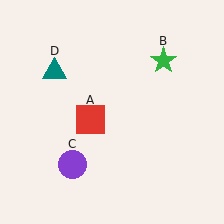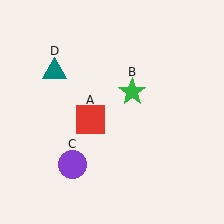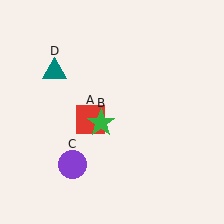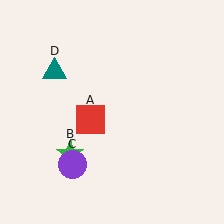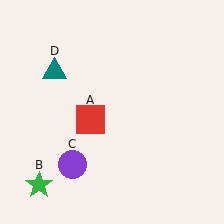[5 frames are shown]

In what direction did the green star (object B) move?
The green star (object B) moved down and to the left.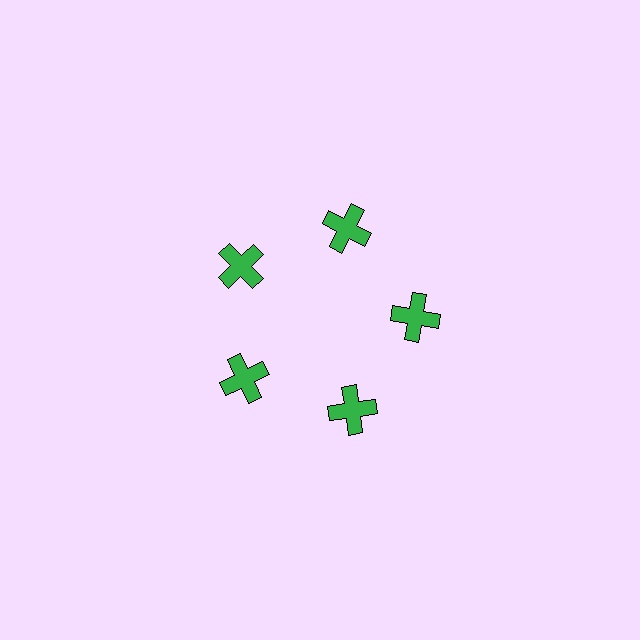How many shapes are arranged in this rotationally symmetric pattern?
There are 5 shapes, arranged in 5 groups of 1.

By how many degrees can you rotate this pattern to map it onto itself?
The pattern maps onto itself every 72 degrees of rotation.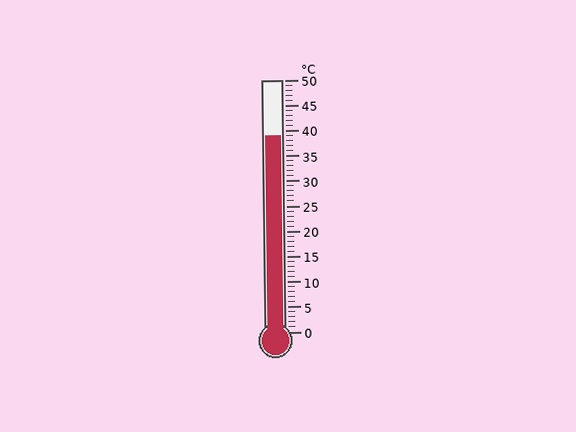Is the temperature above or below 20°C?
The temperature is above 20°C.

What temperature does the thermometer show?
The thermometer shows approximately 39°C.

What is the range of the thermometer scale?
The thermometer scale ranges from 0°C to 50°C.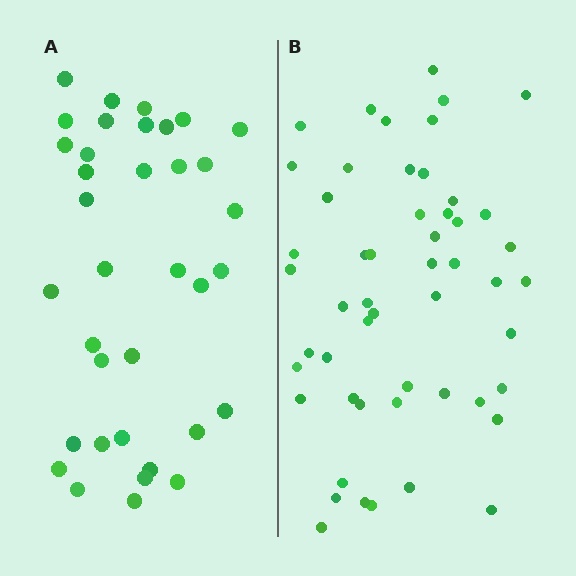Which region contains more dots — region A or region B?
Region B (the right region) has more dots.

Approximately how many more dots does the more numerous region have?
Region B has approximately 15 more dots than region A.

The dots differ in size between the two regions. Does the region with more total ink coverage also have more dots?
No. Region A has more total ink coverage because its dots are larger, but region B actually contains more individual dots. Total area can be misleading — the number of items is what matters here.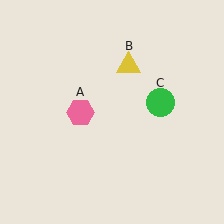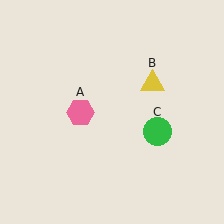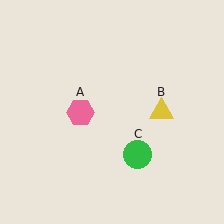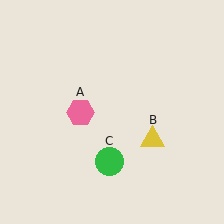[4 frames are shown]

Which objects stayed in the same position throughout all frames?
Pink hexagon (object A) remained stationary.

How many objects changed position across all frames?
2 objects changed position: yellow triangle (object B), green circle (object C).